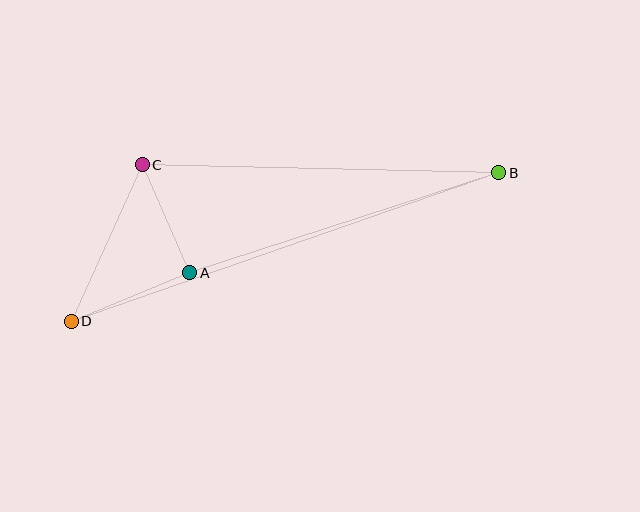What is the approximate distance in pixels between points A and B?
The distance between A and B is approximately 325 pixels.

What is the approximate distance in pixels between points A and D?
The distance between A and D is approximately 128 pixels.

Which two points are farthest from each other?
Points B and D are farthest from each other.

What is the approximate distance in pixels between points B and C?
The distance between B and C is approximately 357 pixels.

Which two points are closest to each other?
Points A and C are closest to each other.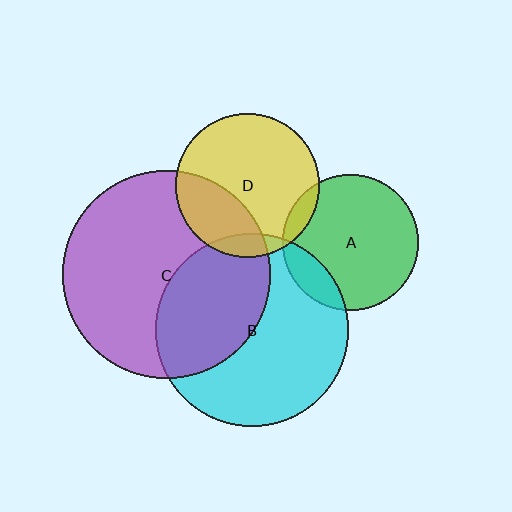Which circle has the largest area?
Circle C (purple).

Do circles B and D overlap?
Yes.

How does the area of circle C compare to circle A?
Approximately 2.3 times.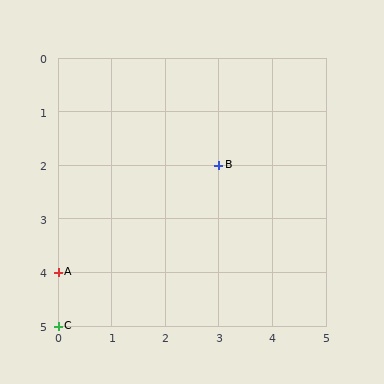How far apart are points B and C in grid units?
Points B and C are 3 columns and 3 rows apart (about 4.2 grid units diagonally).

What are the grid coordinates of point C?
Point C is at grid coordinates (0, 5).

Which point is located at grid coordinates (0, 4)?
Point A is at (0, 4).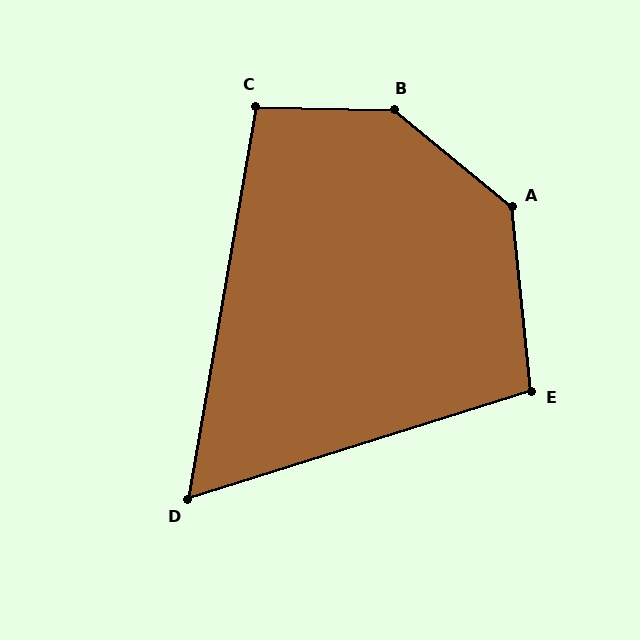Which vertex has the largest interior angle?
B, at approximately 142 degrees.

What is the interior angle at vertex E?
Approximately 102 degrees (obtuse).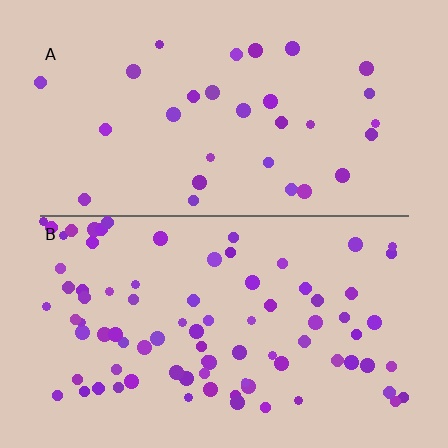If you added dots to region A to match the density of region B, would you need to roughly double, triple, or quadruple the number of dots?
Approximately triple.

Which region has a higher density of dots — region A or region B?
B (the bottom).